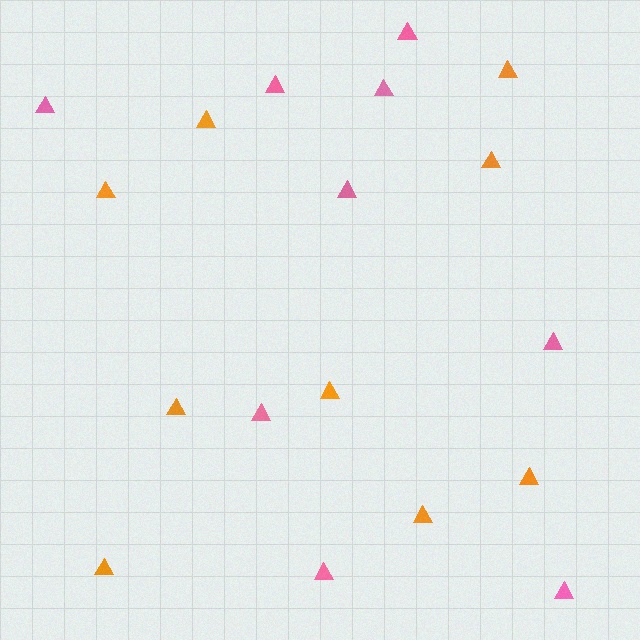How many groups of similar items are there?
There are 2 groups: one group of orange triangles (9) and one group of pink triangles (9).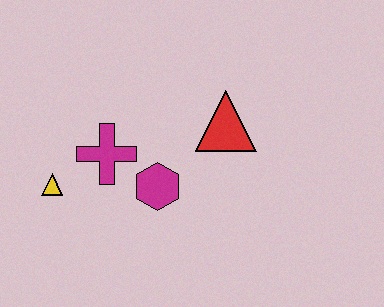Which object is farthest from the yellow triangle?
The red triangle is farthest from the yellow triangle.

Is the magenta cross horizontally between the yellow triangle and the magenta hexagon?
Yes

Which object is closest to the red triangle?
The magenta hexagon is closest to the red triangle.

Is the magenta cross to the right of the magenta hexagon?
No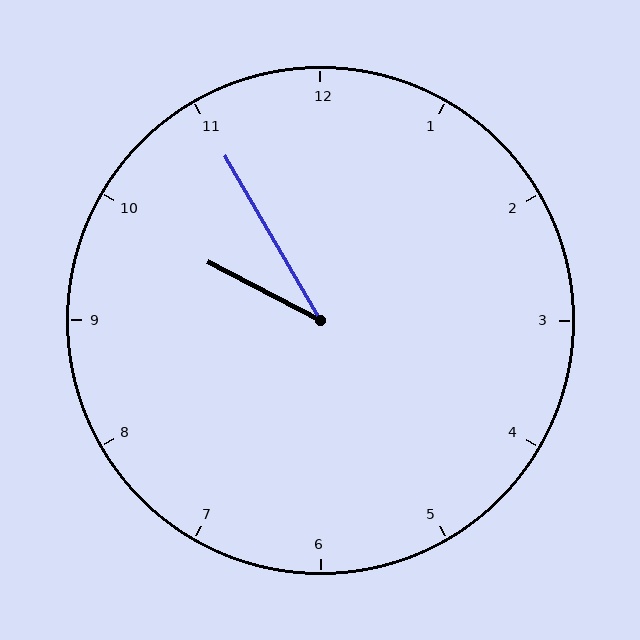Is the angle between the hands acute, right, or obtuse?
It is acute.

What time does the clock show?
9:55.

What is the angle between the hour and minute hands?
Approximately 32 degrees.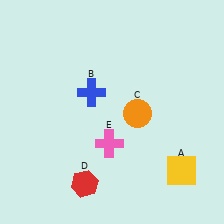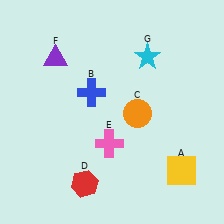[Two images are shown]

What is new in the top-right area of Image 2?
A cyan star (G) was added in the top-right area of Image 2.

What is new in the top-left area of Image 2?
A purple triangle (F) was added in the top-left area of Image 2.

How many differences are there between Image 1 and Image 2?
There are 2 differences between the two images.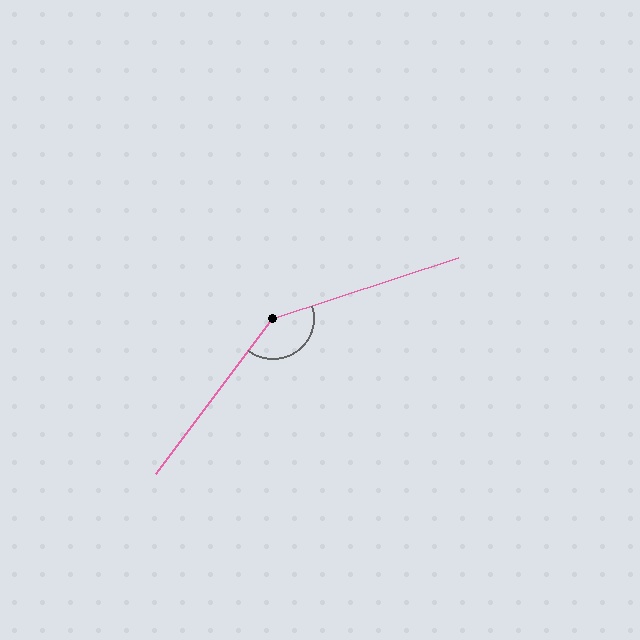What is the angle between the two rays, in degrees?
Approximately 145 degrees.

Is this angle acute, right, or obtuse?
It is obtuse.